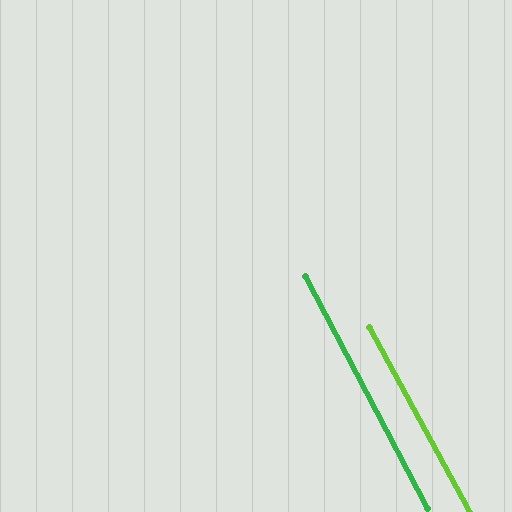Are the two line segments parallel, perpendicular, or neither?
Parallel — their directions differ by only 0.9°.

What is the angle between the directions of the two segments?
Approximately 1 degree.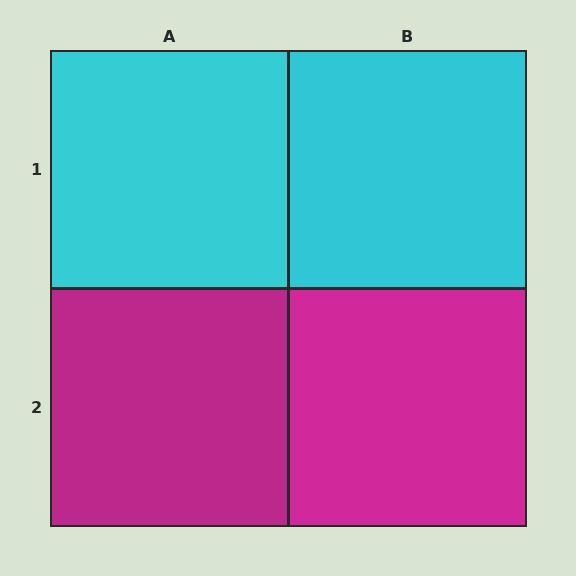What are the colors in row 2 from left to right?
Magenta, magenta.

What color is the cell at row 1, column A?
Cyan.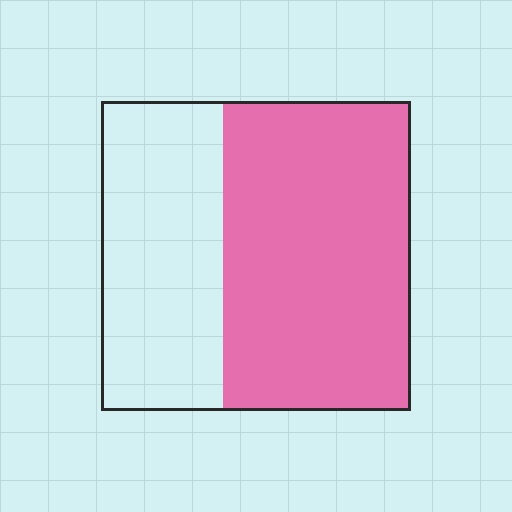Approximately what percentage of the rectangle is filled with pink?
Approximately 60%.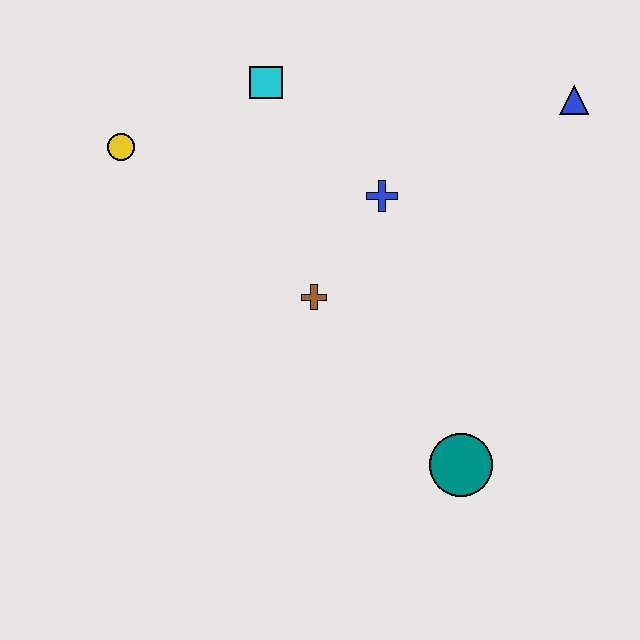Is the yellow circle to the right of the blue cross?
No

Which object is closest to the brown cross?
The blue cross is closest to the brown cross.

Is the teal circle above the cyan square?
No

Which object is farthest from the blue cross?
The teal circle is farthest from the blue cross.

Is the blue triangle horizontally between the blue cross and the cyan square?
No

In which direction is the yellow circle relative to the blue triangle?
The yellow circle is to the left of the blue triangle.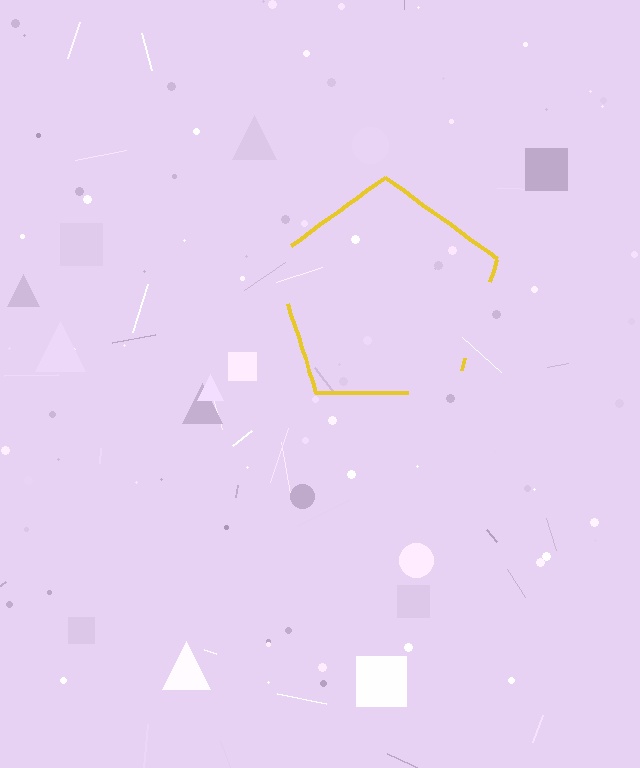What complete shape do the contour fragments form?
The contour fragments form a pentagon.